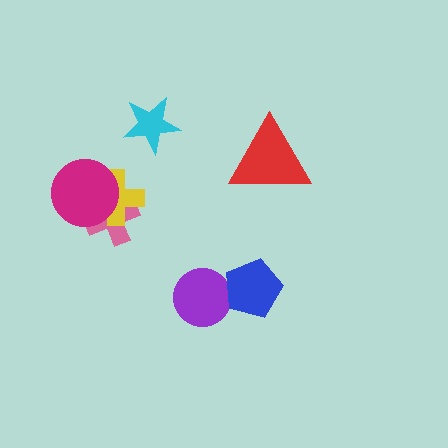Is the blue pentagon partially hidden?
No, no other shape covers it.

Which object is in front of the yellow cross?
The magenta circle is in front of the yellow cross.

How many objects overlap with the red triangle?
0 objects overlap with the red triangle.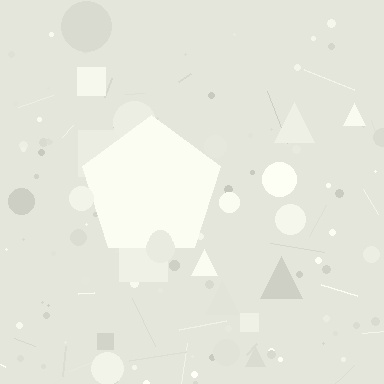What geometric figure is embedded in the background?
A pentagon is embedded in the background.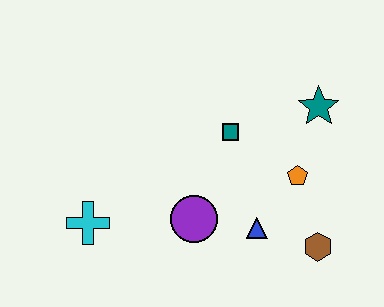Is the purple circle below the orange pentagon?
Yes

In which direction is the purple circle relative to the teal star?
The purple circle is to the left of the teal star.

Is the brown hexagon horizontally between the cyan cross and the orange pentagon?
No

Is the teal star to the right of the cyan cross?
Yes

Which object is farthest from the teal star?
The cyan cross is farthest from the teal star.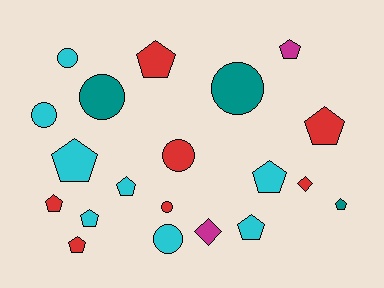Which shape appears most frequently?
Pentagon, with 11 objects.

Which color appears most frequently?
Cyan, with 8 objects.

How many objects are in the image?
There are 20 objects.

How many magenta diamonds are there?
There is 1 magenta diamond.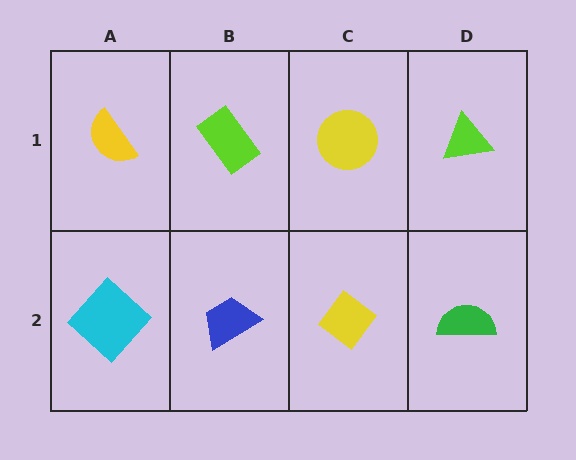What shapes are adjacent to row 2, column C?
A yellow circle (row 1, column C), a blue trapezoid (row 2, column B), a green semicircle (row 2, column D).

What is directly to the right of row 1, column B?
A yellow circle.